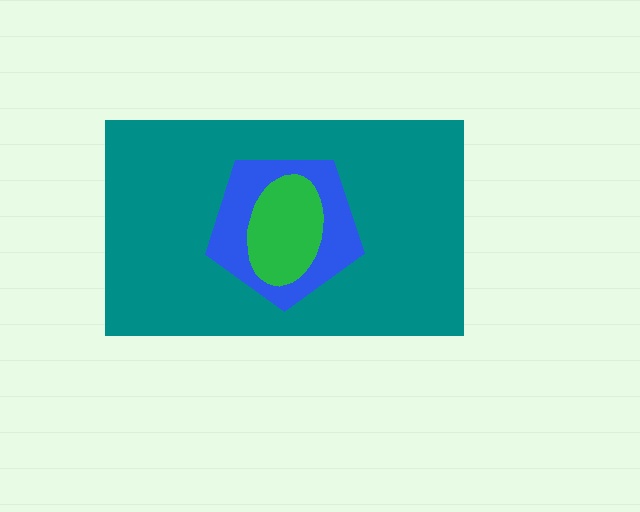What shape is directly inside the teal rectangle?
The blue pentagon.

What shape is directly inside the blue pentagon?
The green ellipse.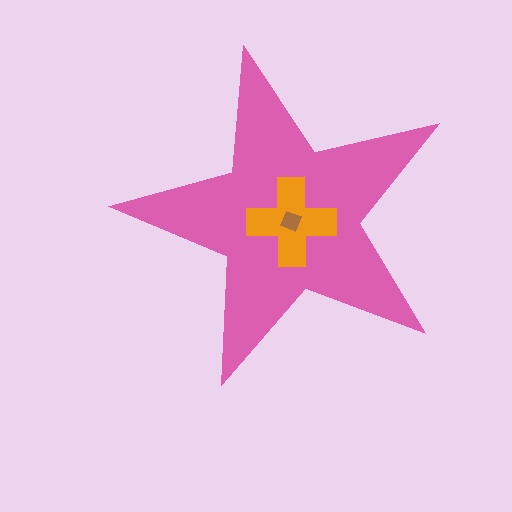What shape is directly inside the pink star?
The orange cross.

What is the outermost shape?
The pink star.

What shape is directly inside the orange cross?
The brown diamond.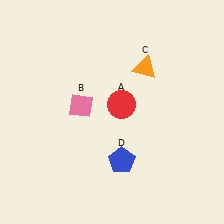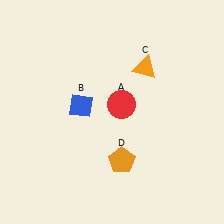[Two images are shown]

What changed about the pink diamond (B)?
In Image 1, B is pink. In Image 2, it changed to blue.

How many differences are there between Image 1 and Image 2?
There are 2 differences between the two images.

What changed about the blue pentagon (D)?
In Image 1, D is blue. In Image 2, it changed to orange.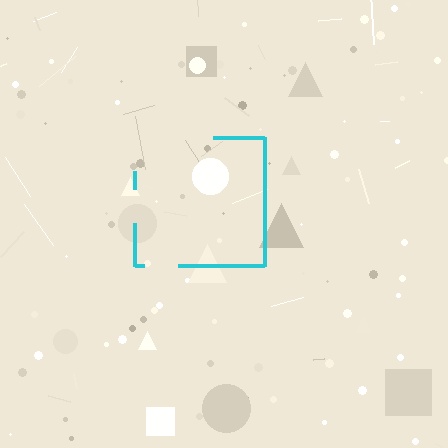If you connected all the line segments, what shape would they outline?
They would outline a square.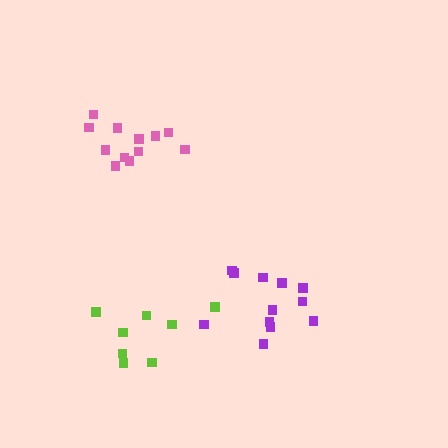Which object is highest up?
The pink cluster is topmost.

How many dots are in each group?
Group 1: 8 dots, Group 2: 12 dots, Group 3: 12 dots (32 total).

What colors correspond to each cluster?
The clusters are colored: lime, pink, purple.